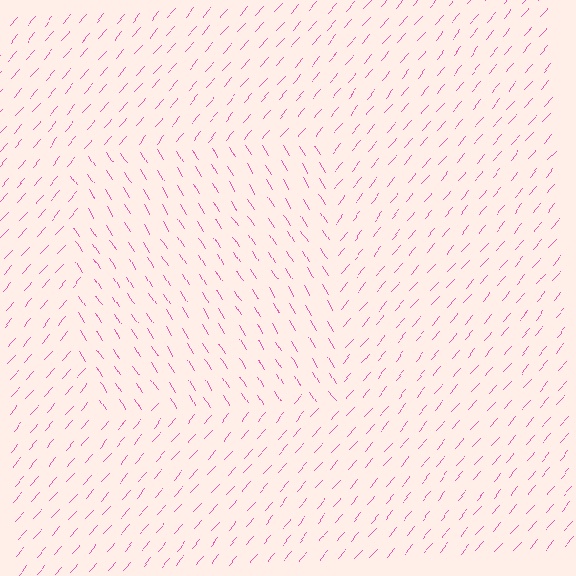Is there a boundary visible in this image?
Yes, there is a texture boundary formed by a change in line orientation.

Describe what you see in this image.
The image is filled with small pink line segments. A rectangle region in the image has lines oriented differently from the surrounding lines, creating a visible texture boundary.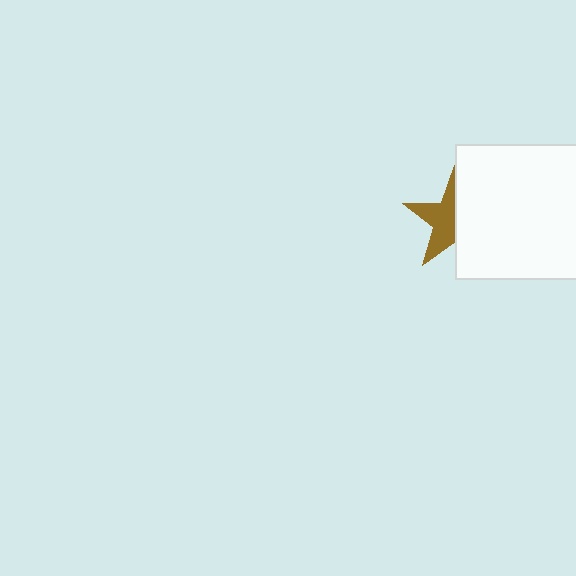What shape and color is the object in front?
The object in front is a white rectangle.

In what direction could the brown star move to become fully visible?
The brown star could move left. That would shift it out from behind the white rectangle entirely.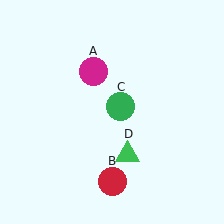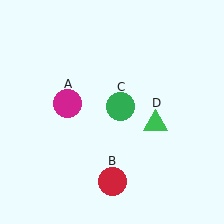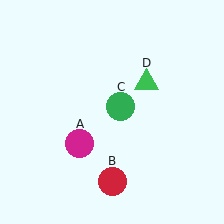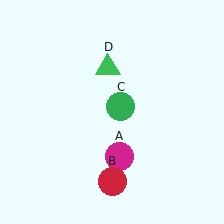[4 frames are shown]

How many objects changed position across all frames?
2 objects changed position: magenta circle (object A), green triangle (object D).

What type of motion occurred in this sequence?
The magenta circle (object A), green triangle (object D) rotated counterclockwise around the center of the scene.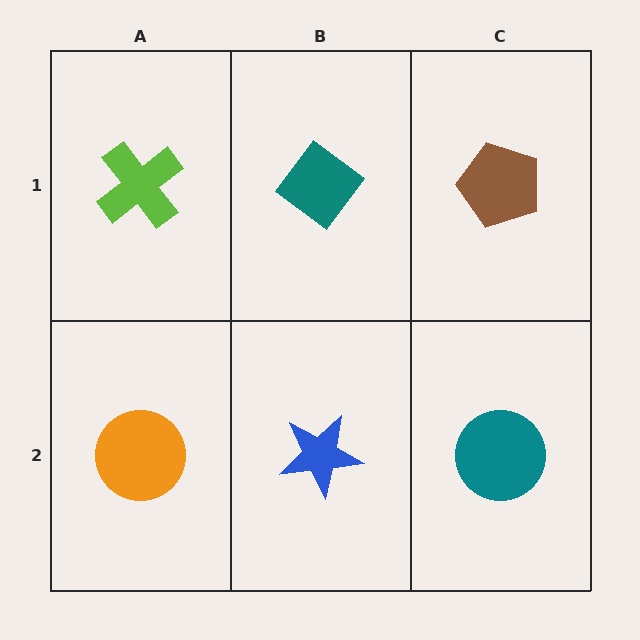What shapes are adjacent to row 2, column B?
A teal diamond (row 1, column B), an orange circle (row 2, column A), a teal circle (row 2, column C).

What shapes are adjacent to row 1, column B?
A blue star (row 2, column B), a lime cross (row 1, column A), a brown pentagon (row 1, column C).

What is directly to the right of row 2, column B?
A teal circle.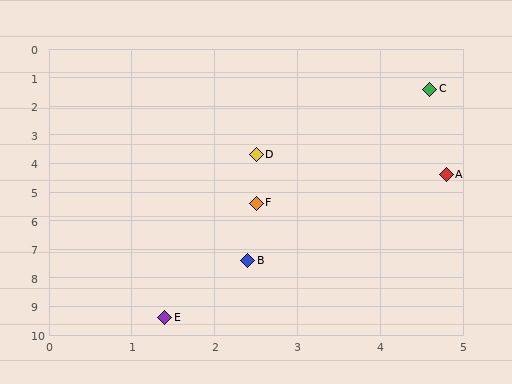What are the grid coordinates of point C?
Point C is at approximately (4.6, 1.4).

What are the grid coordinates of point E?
Point E is at approximately (1.4, 9.4).